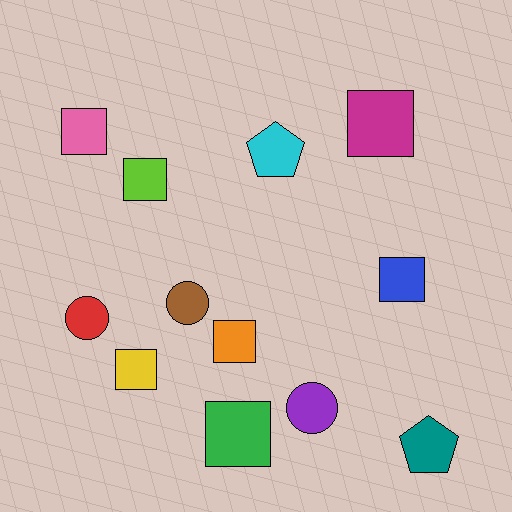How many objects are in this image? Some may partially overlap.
There are 12 objects.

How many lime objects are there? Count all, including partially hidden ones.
There is 1 lime object.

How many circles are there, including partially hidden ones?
There are 3 circles.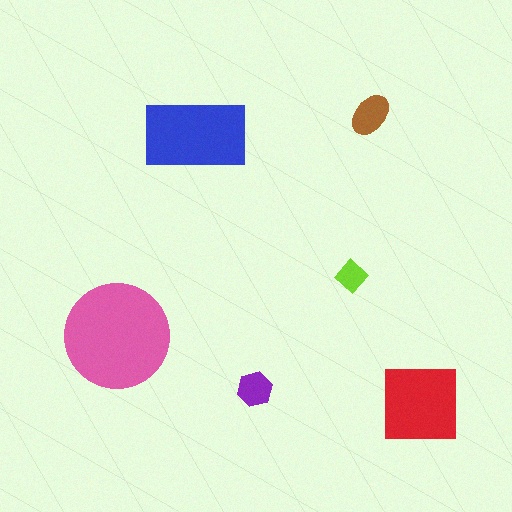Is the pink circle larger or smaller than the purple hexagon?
Larger.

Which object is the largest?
The pink circle.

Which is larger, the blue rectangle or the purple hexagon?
The blue rectangle.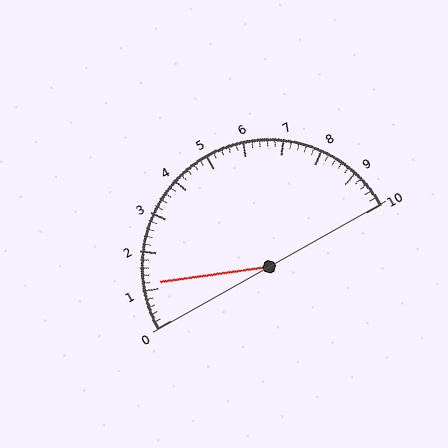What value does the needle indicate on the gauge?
The needle indicates approximately 1.2.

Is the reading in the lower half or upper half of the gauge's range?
The reading is in the lower half of the range (0 to 10).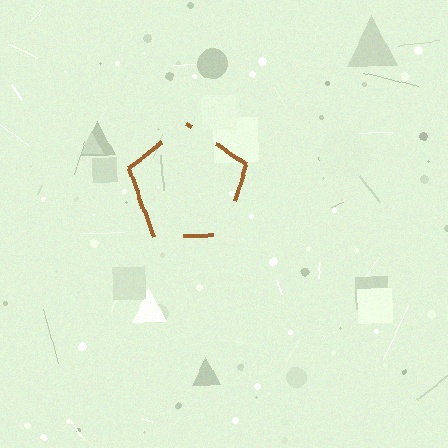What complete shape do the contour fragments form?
The contour fragments form a pentagon.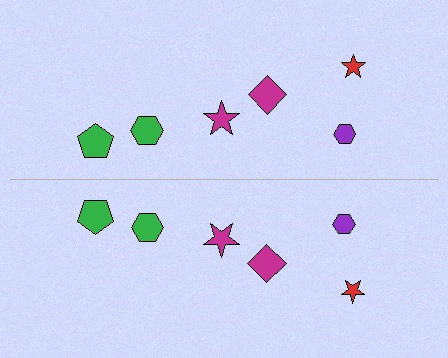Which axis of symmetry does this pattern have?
The pattern has a horizontal axis of symmetry running through the center of the image.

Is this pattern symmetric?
Yes, this pattern has bilateral (reflection) symmetry.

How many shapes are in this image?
There are 12 shapes in this image.